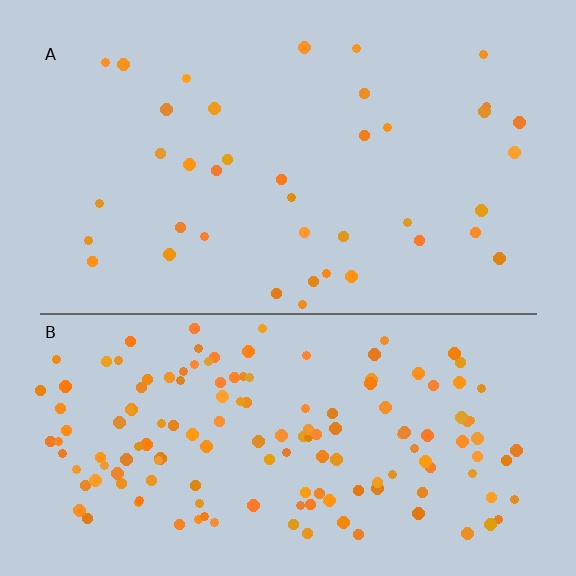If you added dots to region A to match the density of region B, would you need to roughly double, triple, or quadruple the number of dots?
Approximately quadruple.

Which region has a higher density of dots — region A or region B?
B (the bottom).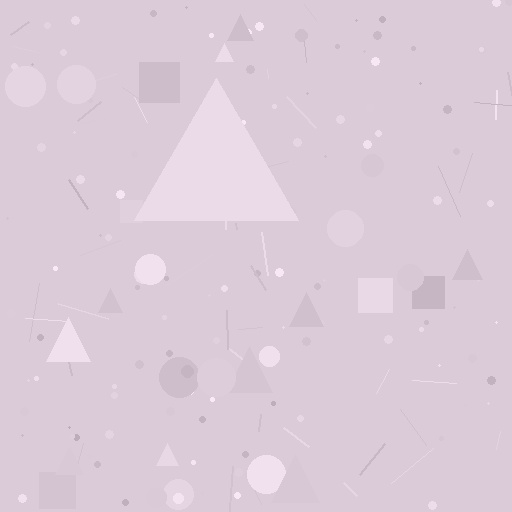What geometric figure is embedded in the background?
A triangle is embedded in the background.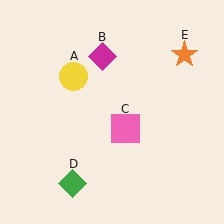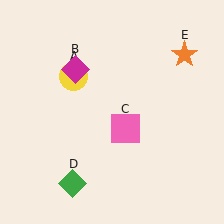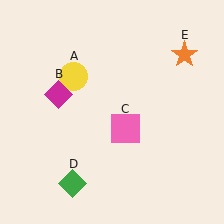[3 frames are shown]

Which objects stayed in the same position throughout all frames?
Yellow circle (object A) and pink square (object C) and green diamond (object D) and orange star (object E) remained stationary.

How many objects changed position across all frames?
1 object changed position: magenta diamond (object B).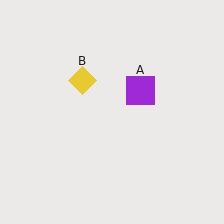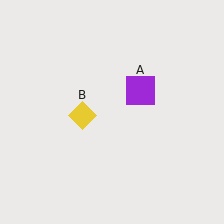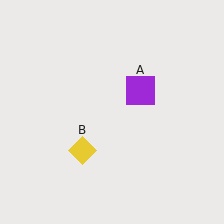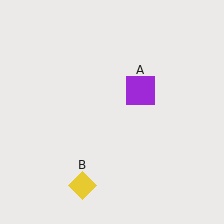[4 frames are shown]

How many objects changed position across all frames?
1 object changed position: yellow diamond (object B).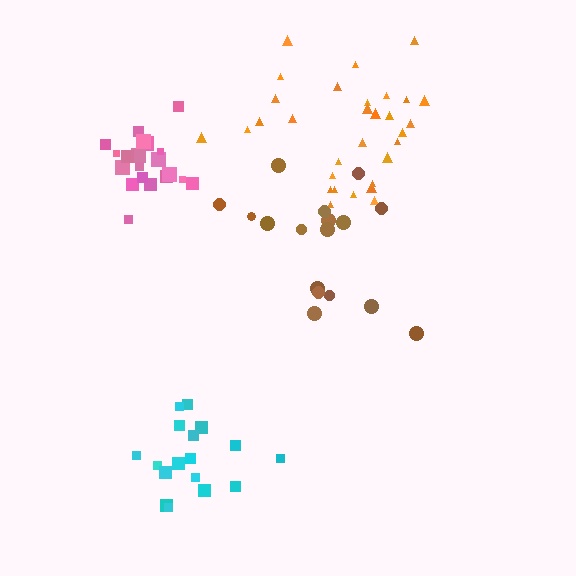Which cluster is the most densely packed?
Pink.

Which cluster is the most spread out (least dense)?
Brown.